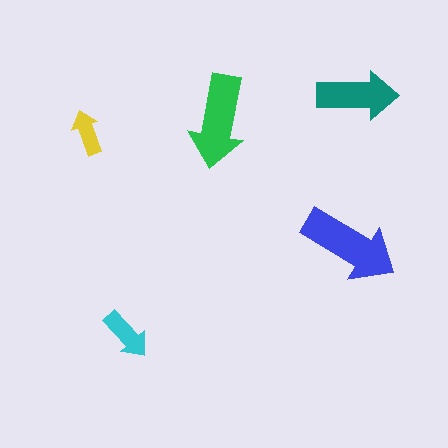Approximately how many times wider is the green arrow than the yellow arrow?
About 2 times wider.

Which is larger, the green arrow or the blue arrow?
The blue one.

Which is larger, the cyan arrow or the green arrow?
The green one.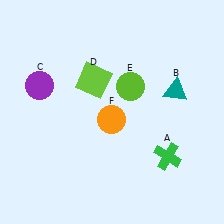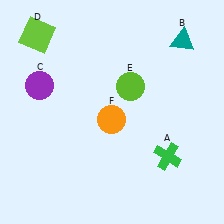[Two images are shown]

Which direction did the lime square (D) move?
The lime square (D) moved left.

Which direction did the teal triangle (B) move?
The teal triangle (B) moved up.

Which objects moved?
The objects that moved are: the teal triangle (B), the lime square (D).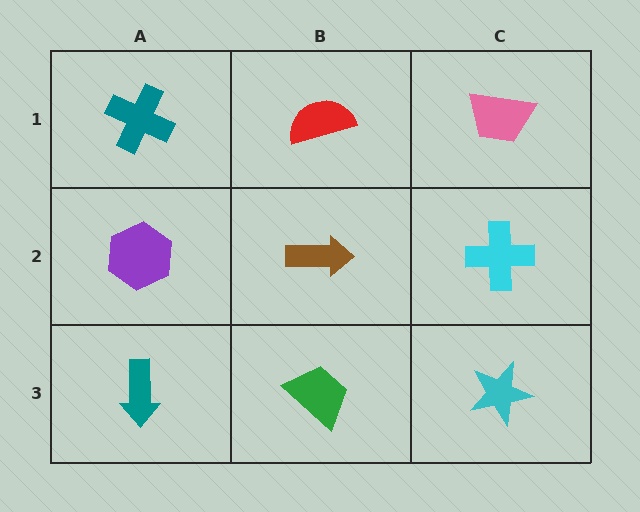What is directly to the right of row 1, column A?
A red semicircle.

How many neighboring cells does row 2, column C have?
3.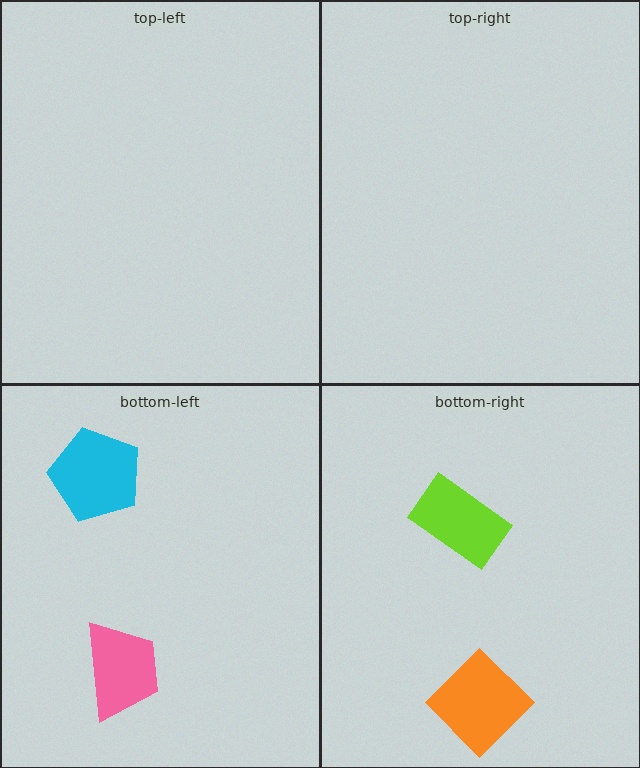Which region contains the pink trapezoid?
The bottom-left region.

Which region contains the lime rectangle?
The bottom-right region.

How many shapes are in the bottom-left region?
2.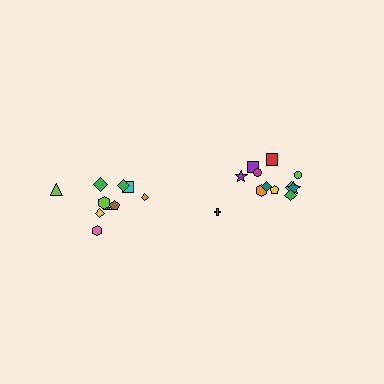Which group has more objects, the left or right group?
The right group.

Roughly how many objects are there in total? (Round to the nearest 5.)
Roughly 20 objects in total.